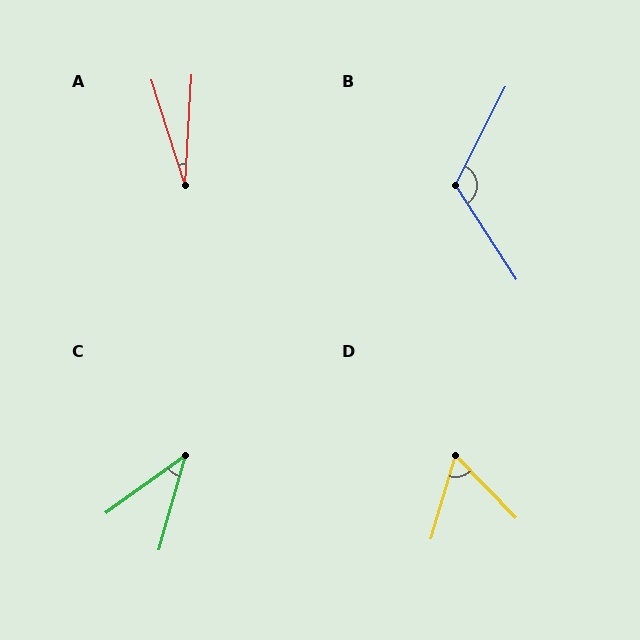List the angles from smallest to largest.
A (21°), C (39°), D (60°), B (120°).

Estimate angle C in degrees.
Approximately 39 degrees.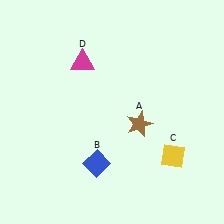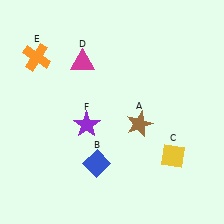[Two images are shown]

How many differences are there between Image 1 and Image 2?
There are 2 differences between the two images.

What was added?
An orange cross (E), a purple star (F) were added in Image 2.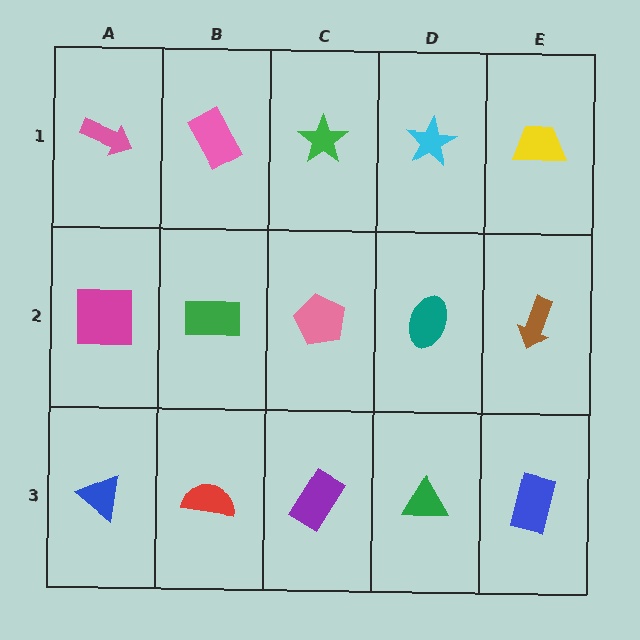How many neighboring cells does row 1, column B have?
3.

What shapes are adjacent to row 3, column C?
A pink pentagon (row 2, column C), a red semicircle (row 3, column B), a green triangle (row 3, column D).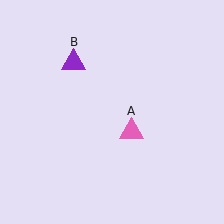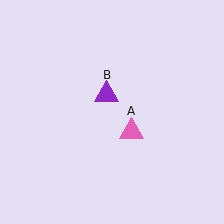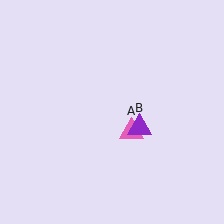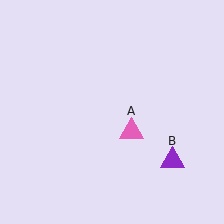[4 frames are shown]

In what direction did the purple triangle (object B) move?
The purple triangle (object B) moved down and to the right.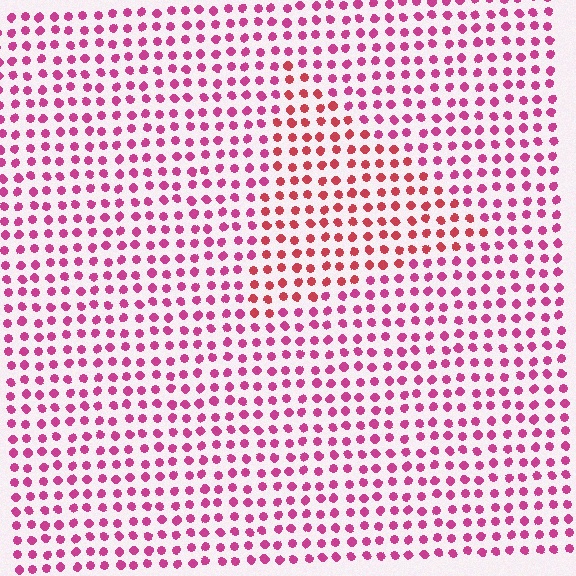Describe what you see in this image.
The image is filled with small magenta elements in a uniform arrangement. A triangle-shaped region is visible where the elements are tinted to a slightly different hue, forming a subtle color boundary.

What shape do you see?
I see a triangle.